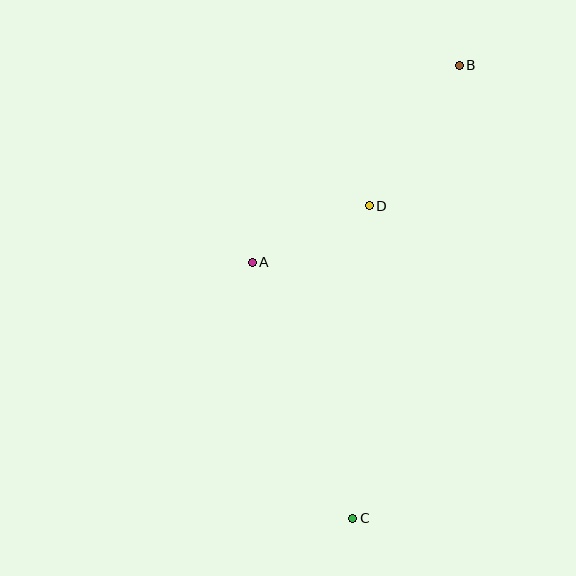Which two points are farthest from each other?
Points B and C are farthest from each other.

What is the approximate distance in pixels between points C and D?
The distance between C and D is approximately 313 pixels.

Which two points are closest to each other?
Points A and D are closest to each other.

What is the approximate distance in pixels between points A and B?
The distance between A and B is approximately 286 pixels.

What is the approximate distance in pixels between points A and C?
The distance between A and C is approximately 275 pixels.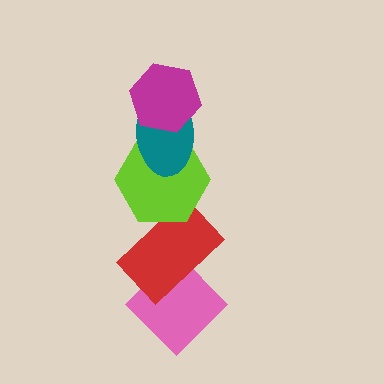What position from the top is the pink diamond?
The pink diamond is 5th from the top.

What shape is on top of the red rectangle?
The lime hexagon is on top of the red rectangle.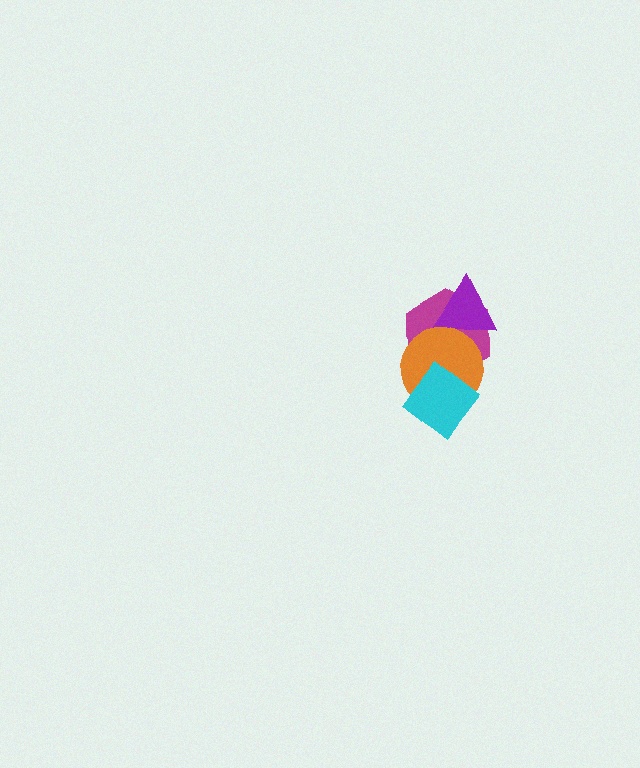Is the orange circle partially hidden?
Yes, it is partially covered by another shape.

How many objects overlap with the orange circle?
3 objects overlap with the orange circle.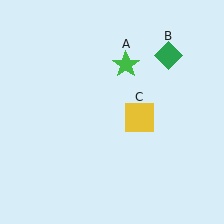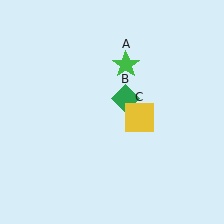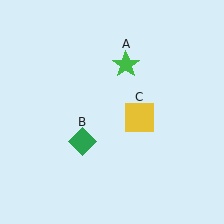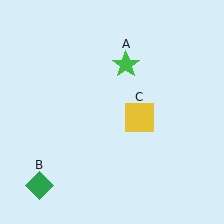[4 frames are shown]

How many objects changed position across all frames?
1 object changed position: green diamond (object B).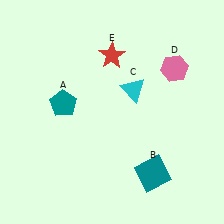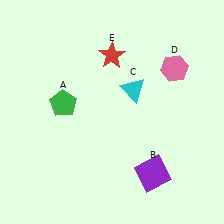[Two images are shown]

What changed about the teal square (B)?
In Image 1, B is teal. In Image 2, it changed to purple.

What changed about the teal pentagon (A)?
In Image 1, A is teal. In Image 2, it changed to green.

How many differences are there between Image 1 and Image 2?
There are 2 differences between the two images.